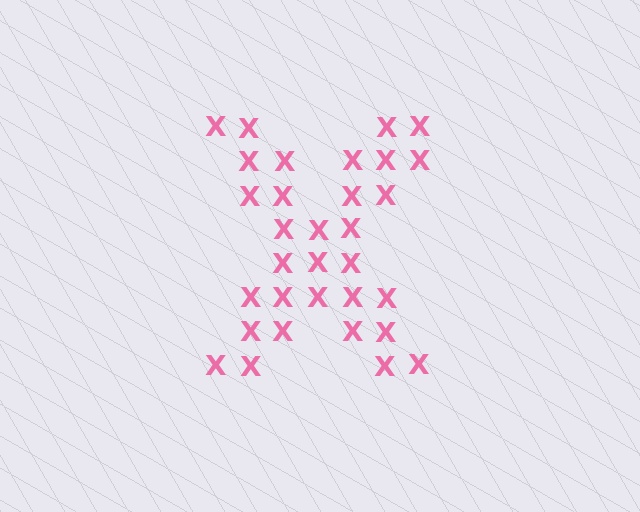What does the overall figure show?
The overall figure shows the letter X.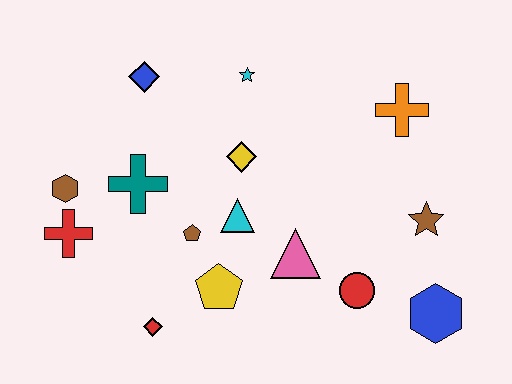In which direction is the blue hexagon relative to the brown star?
The blue hexagon is below the brown star.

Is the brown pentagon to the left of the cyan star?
Yes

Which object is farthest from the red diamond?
The orange cross is farthest from the red diamond.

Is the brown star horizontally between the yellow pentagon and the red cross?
No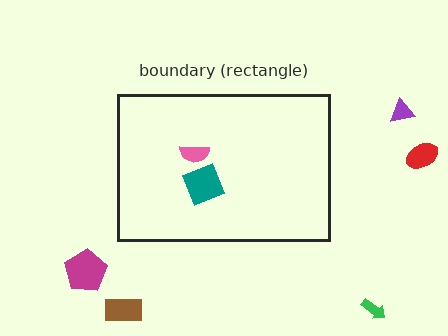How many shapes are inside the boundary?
2 inside, 5 outside.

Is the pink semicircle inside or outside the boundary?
Inside.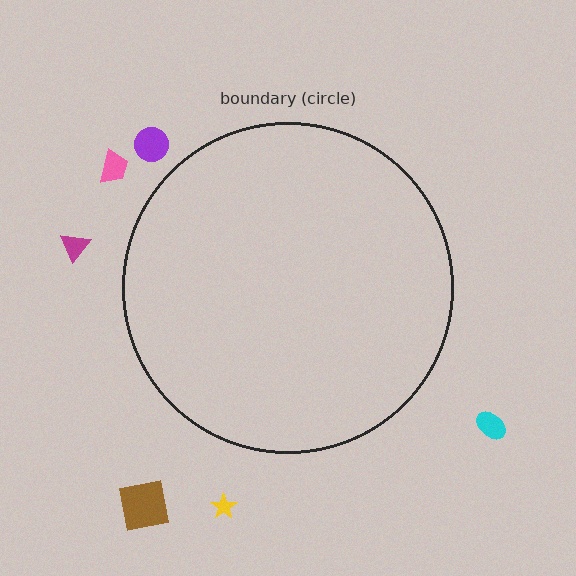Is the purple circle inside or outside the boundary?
Outside.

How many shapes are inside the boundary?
0 inside, 6 outside.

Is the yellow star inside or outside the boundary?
Outside.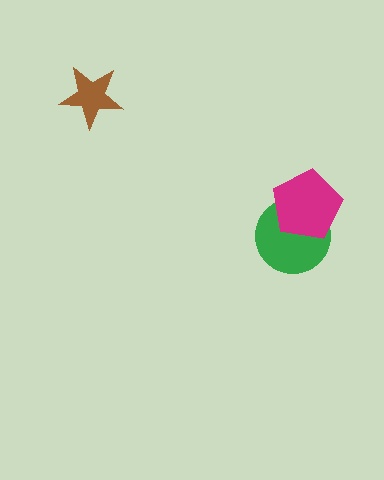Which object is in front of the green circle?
The magenta pentagon is in front of the green circle.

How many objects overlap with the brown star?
0 objects overlap with the brown star.